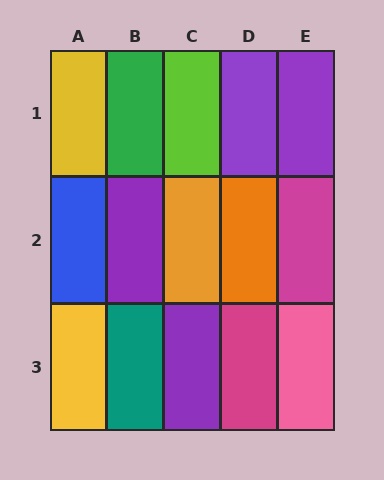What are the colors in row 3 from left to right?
Yellow, teal, purple, magenta, pink.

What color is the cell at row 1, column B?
Green.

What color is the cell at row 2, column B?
Purple.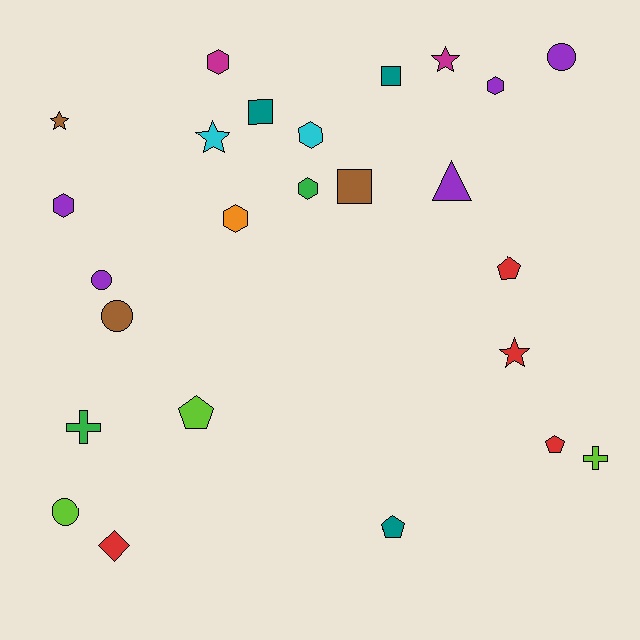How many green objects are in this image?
There are 2 green objects.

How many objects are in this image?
There are 25 objects.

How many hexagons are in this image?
There are 6 hexagons.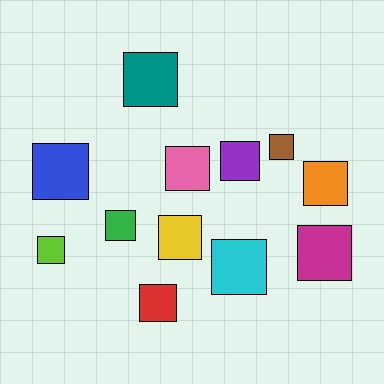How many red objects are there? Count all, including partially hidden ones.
There is 1 red object.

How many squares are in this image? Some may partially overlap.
There are 12 squares.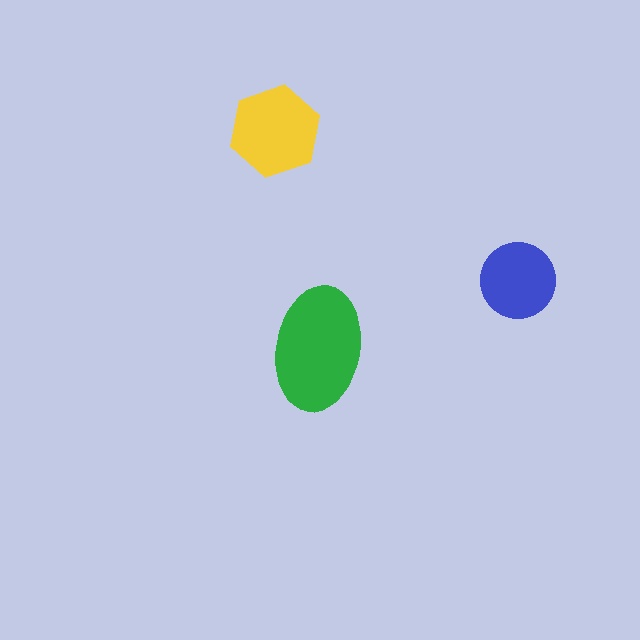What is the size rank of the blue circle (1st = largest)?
3rd.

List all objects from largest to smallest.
The green ellipse, the yellow hexagon, the blue circle.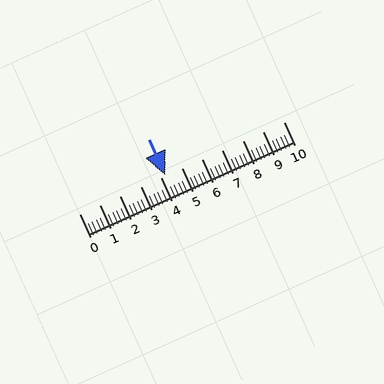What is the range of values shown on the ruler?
The ruler shows values from 0 to 10.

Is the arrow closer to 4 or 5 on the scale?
The arrow is closer to 4.